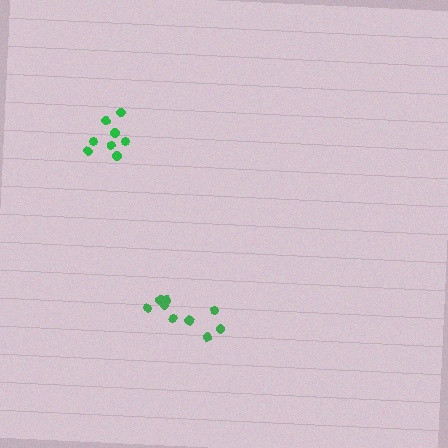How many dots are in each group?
Group 1: 8 dots, Group 2: 9 dots (17 total).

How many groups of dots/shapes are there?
There are 2 groups.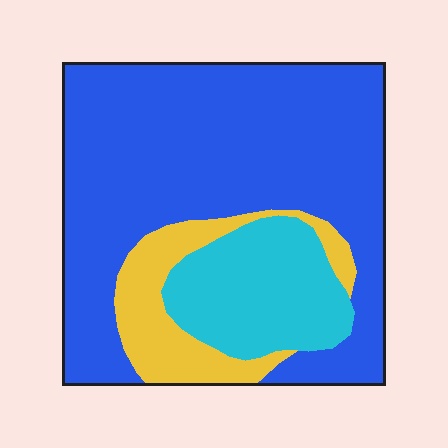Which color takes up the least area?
Yellow, at roughly 15%.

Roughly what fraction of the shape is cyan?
Cyan takes up between a sixth and a third of the shape.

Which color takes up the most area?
Blue, at roughly 65%.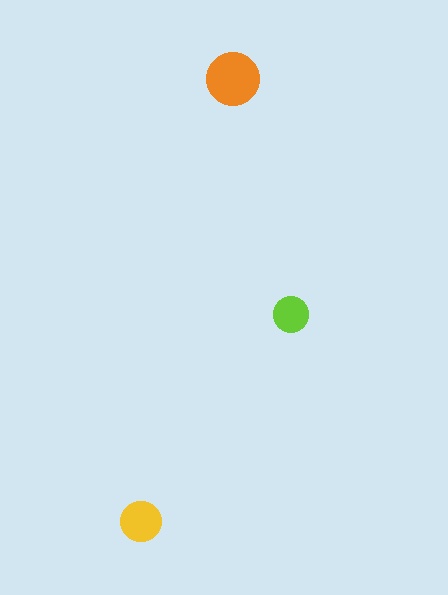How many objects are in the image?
There are 3 objects in the image.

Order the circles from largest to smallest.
the orange one, the yellow one, the lime one.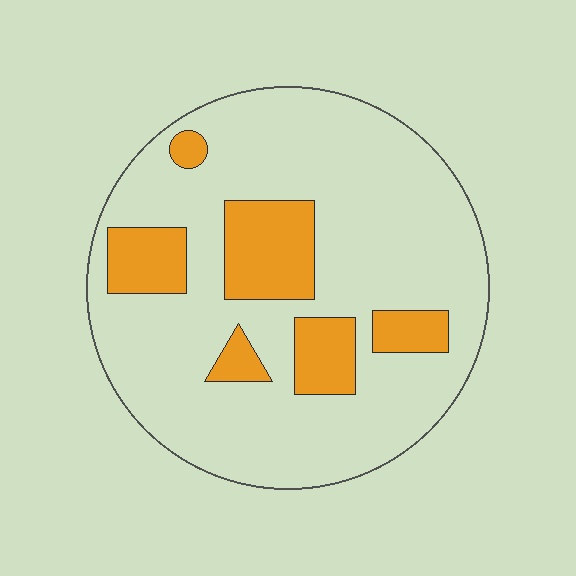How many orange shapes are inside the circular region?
6.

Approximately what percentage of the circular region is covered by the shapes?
Approximately 20%.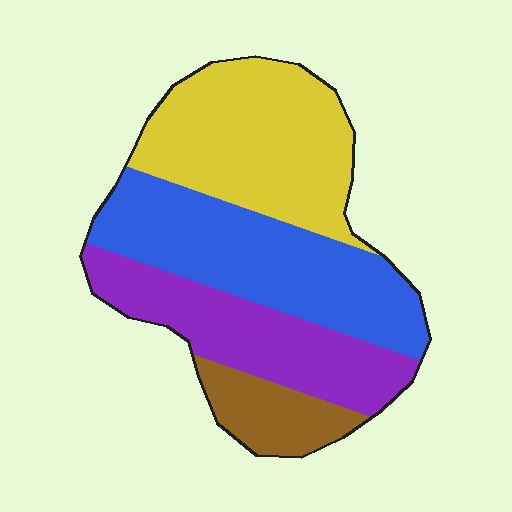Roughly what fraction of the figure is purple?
Purple takes up less than a quarter of the figure.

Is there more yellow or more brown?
Yellow.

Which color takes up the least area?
Brown, at roughly 10%.